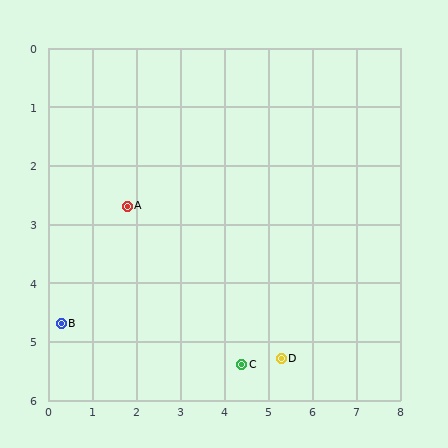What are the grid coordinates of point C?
Point C is at approximately (4.4, 5.4).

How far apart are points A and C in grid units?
Points A and C are about 3.7 grid units apart.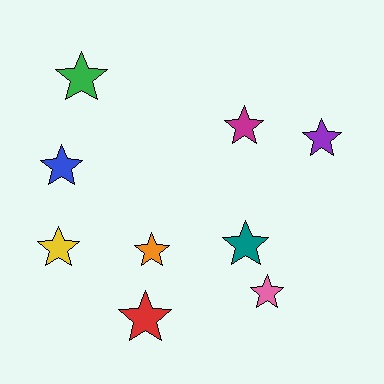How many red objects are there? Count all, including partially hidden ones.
There is 1 red object.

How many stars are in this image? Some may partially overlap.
There are 9 stars.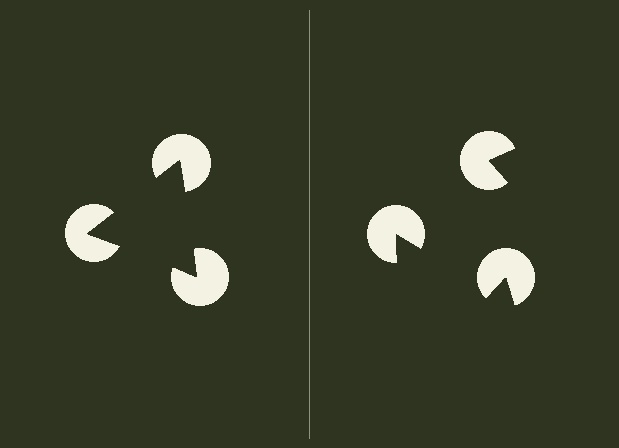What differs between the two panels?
The pac-man discs are positioned identically on both sides; only the wedge orientations differ. On the left they align to a triangle; on the right they are misaligned.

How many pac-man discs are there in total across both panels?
6 — 3 on each side.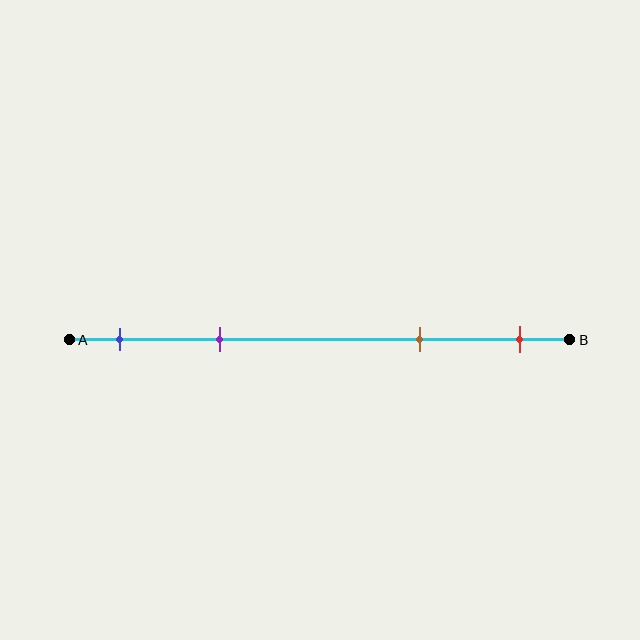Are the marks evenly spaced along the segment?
No, the marks are not evenly spaced.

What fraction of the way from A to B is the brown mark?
The brown mark is approximately 70% (0.7) of the way from A to B.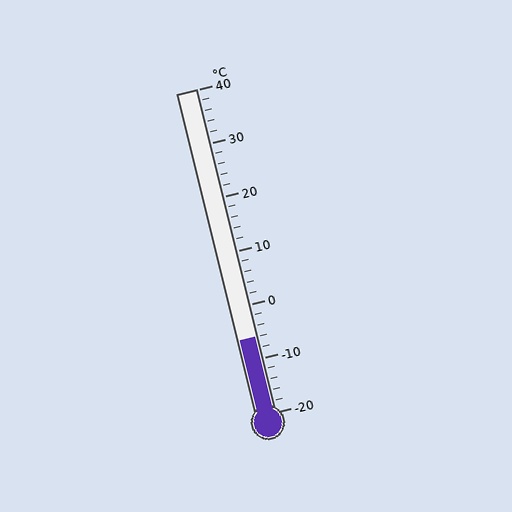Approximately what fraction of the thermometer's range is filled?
The thermometer is filled to approximately 25% of its range.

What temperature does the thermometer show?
The thermometer shows approximately -6°C.